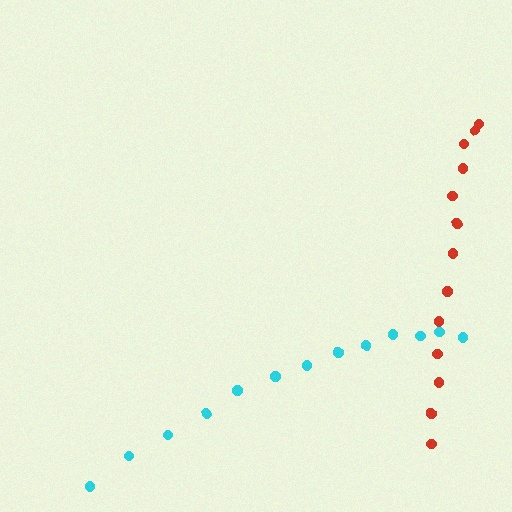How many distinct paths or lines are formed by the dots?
There are 2 distinct paths.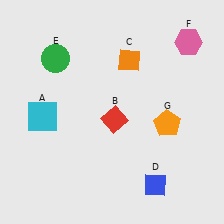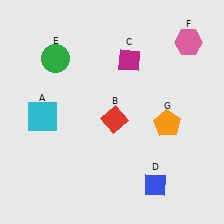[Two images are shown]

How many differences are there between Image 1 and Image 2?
There is 1 difference between the two images.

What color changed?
The diamond (C) changed from orange in Image 1 to magenta in Image 2.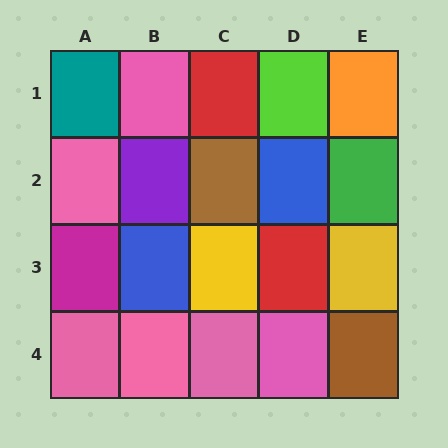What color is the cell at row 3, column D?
Red.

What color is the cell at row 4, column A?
Pink.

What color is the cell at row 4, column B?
Pink.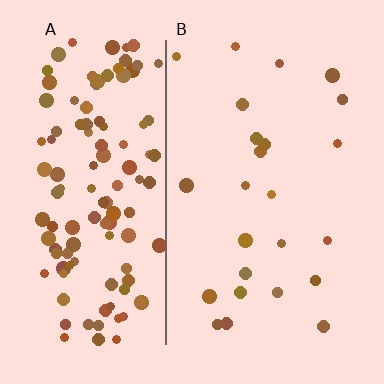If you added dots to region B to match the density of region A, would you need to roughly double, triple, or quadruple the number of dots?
Approximately quadruple.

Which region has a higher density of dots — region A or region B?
A (the left).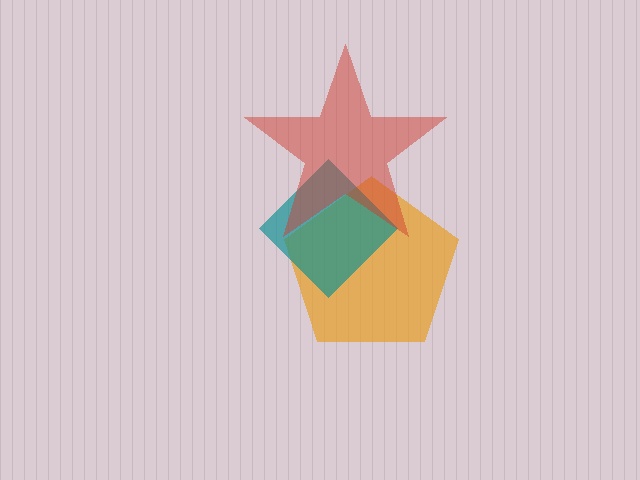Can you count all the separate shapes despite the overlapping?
Yes, there are 3 separate shapes.